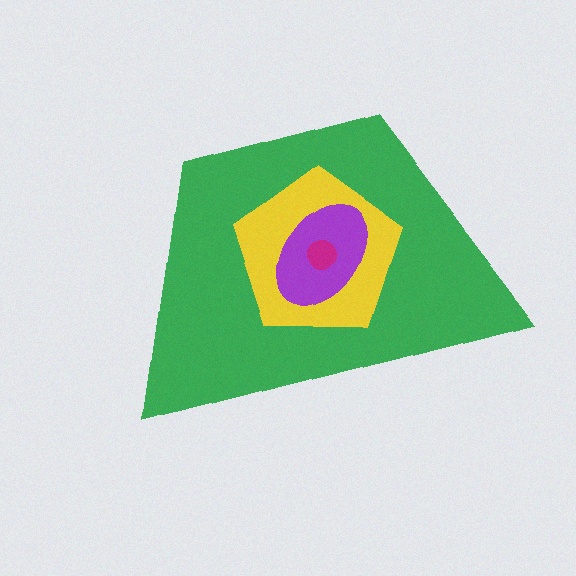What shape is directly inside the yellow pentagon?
The purple ellipse.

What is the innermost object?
The magenta circle.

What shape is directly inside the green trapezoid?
The yellow pentagon.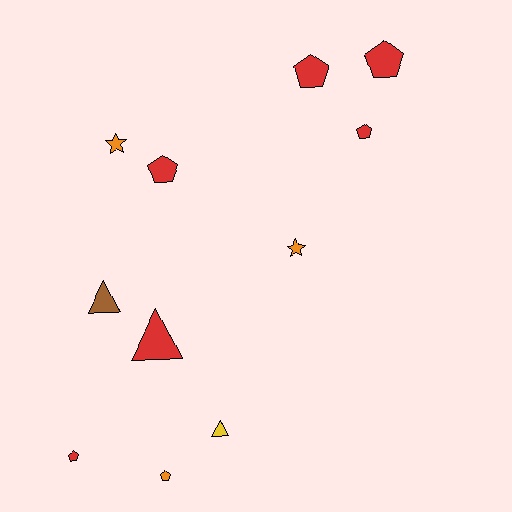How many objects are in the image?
There are 11 objects.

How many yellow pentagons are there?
There are no yellow pentagons.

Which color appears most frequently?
Red, with 6 objects.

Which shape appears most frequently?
Pentagon, with 6 objects.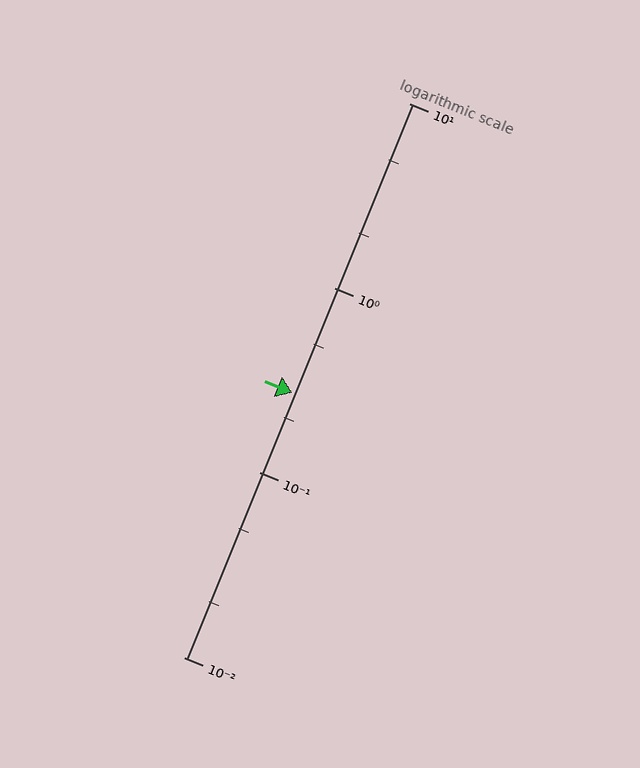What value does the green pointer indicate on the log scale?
The pointer indicates approximately 0.27.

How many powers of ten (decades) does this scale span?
The scale spans 3 decades, from 0.01 to 10.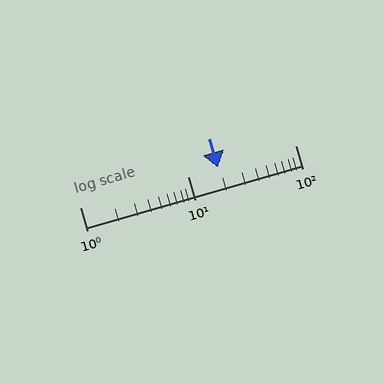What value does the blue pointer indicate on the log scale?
The pointer indicates approximately 19.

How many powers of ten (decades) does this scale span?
The scale spans 2 decades, from 1 to 100.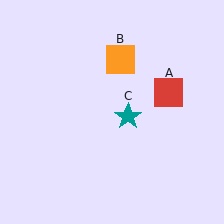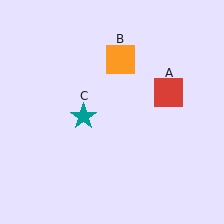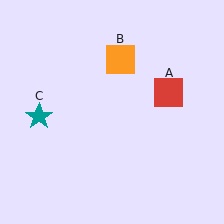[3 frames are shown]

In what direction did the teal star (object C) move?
The teal star (object C) moved left.